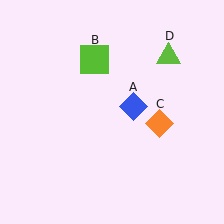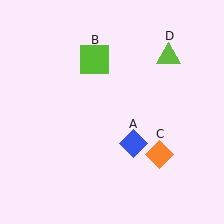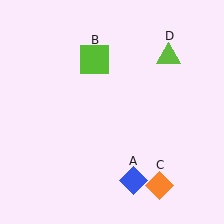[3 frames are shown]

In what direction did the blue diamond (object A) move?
The blue diamond (object A) moved down.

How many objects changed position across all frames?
2 objects changed position: blue diamond (object A), orange diamond (object C).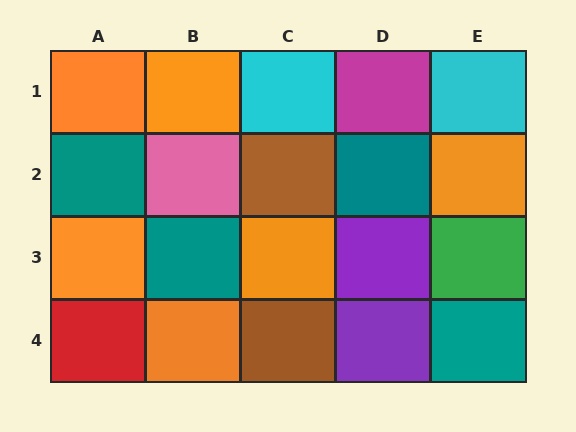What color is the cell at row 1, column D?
Magenta.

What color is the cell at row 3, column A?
Orange.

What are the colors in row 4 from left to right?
Red, orange, brown, purple, teal.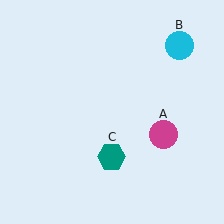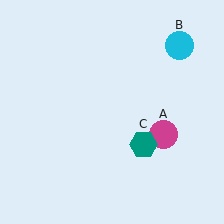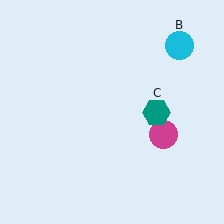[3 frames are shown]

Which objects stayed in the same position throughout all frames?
Magenta circle (object A) and cyan circle (object B) remained stationary.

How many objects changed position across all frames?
1 object changed position: teal hexagon (object C).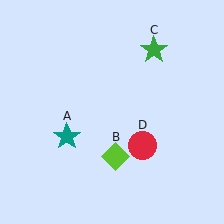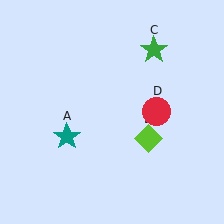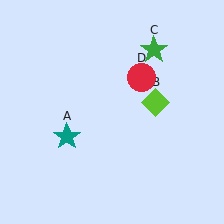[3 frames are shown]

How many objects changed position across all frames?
2 objects changed position: lime diamond (object B), red circle (object D).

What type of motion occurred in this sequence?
The lime diamond (object B), red circle (object D) rotated counterclockwise around the center of the scene.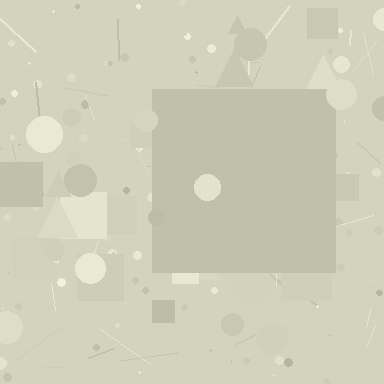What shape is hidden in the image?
A square is hidden in the image.